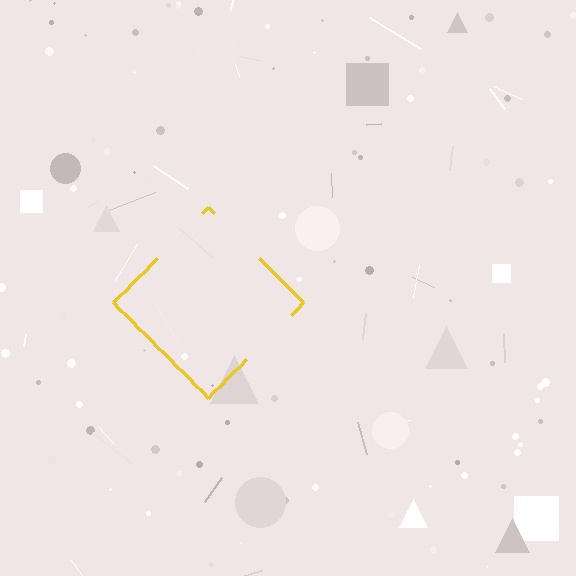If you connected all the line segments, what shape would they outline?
They would outline a diamond.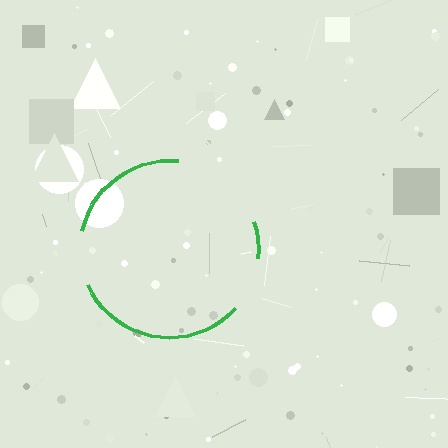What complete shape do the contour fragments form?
The contour fragments form a circle.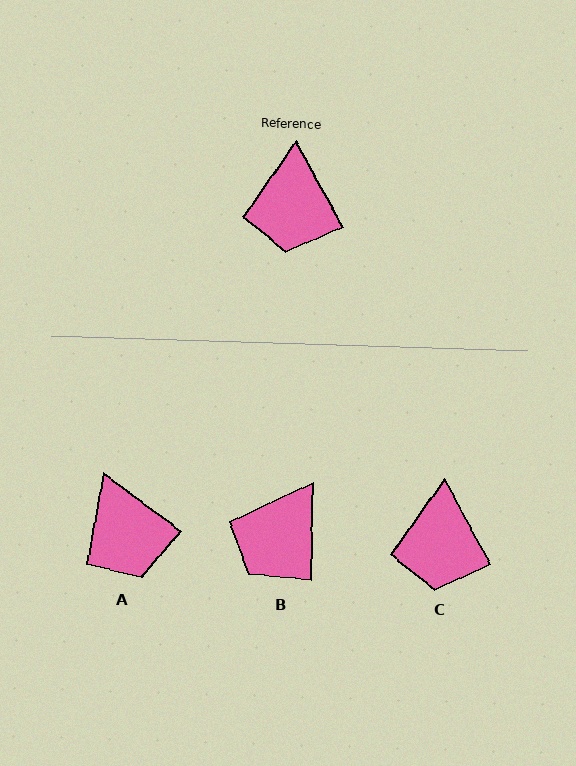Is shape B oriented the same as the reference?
No, it is off by about 30 degrees.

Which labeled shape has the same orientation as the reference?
C.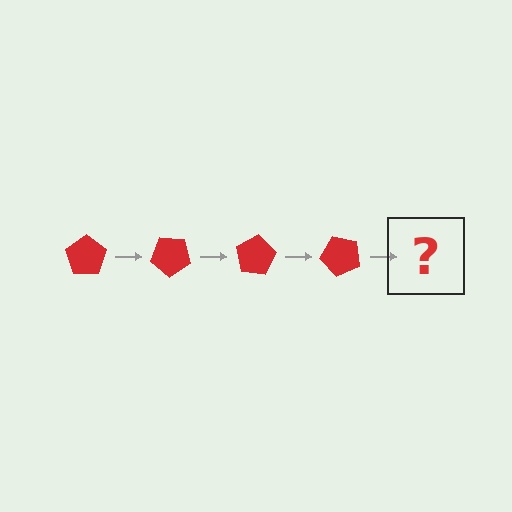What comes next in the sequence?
The next element should be a red pentagon rotated 160 degrees.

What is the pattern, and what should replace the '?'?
The pattern is that the pentagon rotates 40 degrees each step. The '?' should be a red pentagon rotated 160 degrees.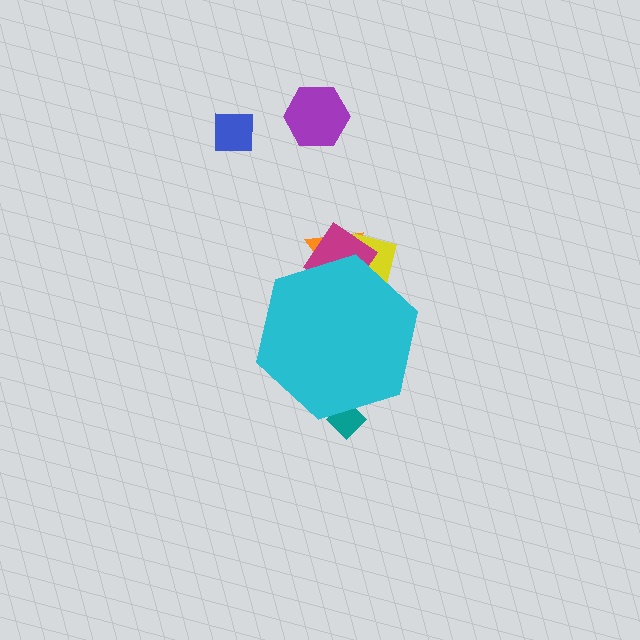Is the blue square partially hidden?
No, the blue square is fully visible.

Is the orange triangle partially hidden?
Yes, the orange triangle is partially hidden behind the cyan hexagon.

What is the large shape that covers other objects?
A cyan hexagon.